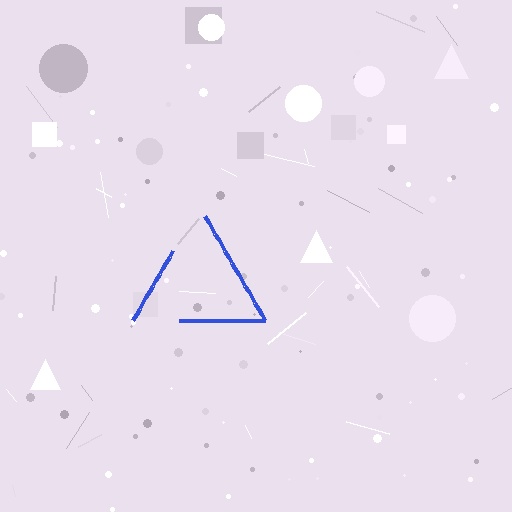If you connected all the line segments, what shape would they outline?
They would outline a triangle.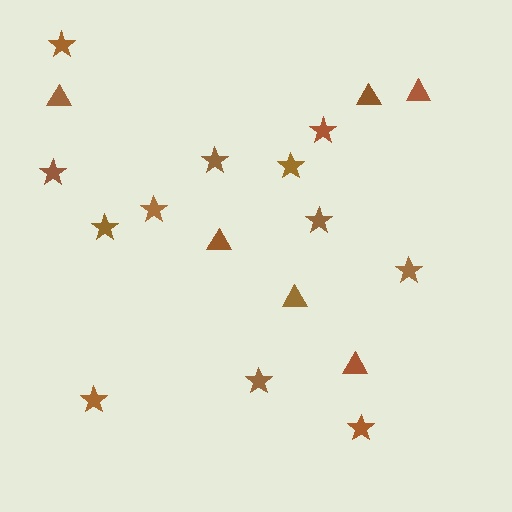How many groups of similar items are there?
There are 2 groups: one group of stars (12) and one group of triangles (6).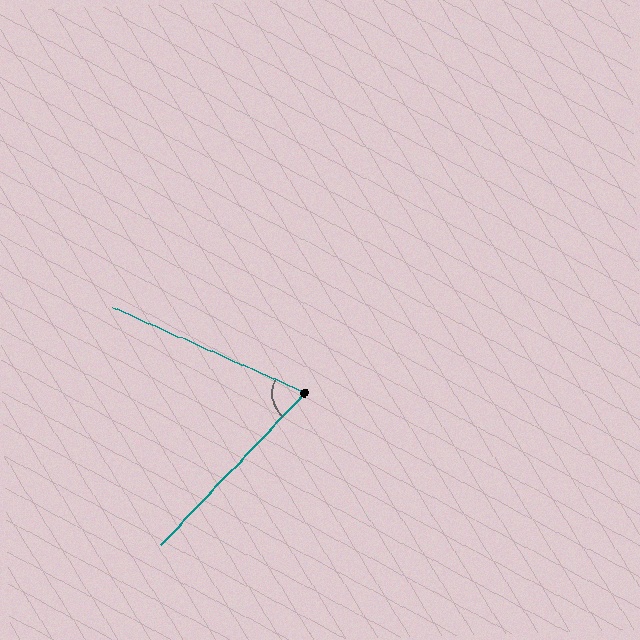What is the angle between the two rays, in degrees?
Approximately 71 degrees.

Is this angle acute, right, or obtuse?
It is acute.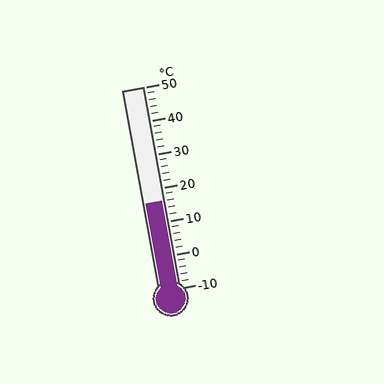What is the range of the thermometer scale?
The thermometer scale ranges from -10°C to 50°C.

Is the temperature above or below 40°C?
The temperature is below 40°C.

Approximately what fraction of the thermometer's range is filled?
The thermometer is filled to approximately 45% of its range.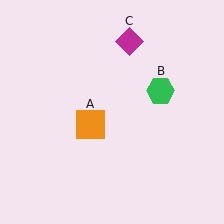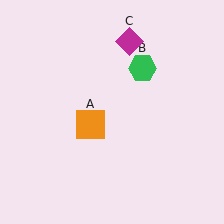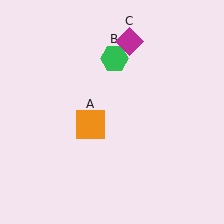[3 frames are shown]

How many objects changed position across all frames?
1 object changed position: green hexagon (object B).